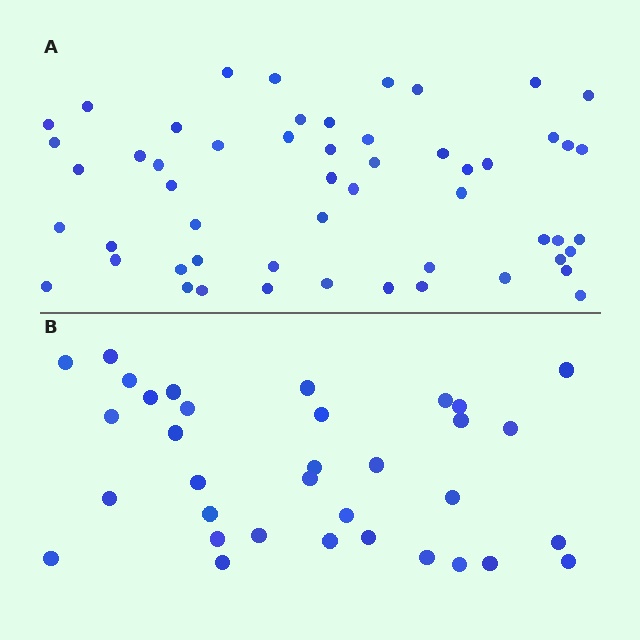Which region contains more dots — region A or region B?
Region A (the top region) has more dots.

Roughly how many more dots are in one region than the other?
Region A has approximately 20 more dots than region B.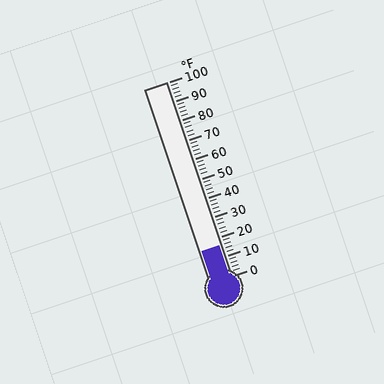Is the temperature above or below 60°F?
The temperature is below 60°F.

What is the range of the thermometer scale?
The thermometer scale ranges from 0°F to 100°F.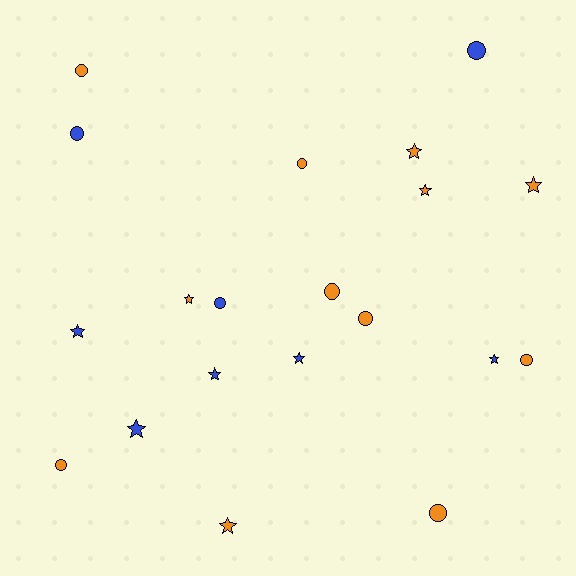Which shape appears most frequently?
Star, with 10 objects.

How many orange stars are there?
There are 5 orange stars.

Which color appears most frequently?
Orange, with 12 objects.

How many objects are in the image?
There are 20 objects.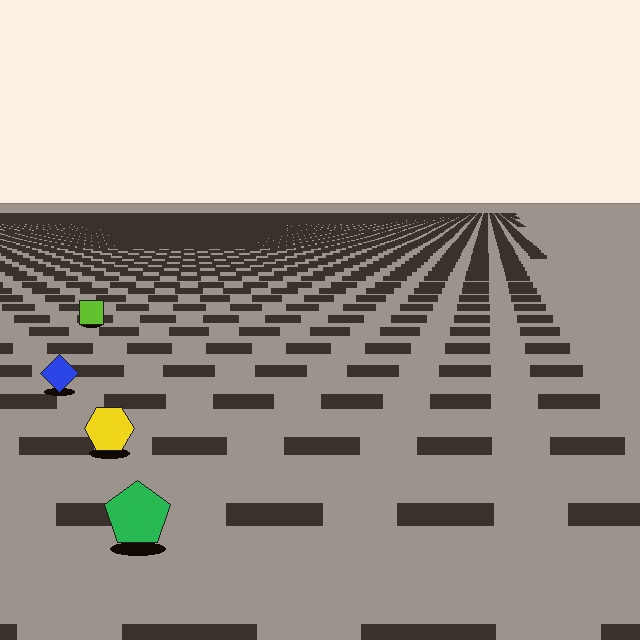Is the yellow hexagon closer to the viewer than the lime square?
Yes. The yellow hexagon is closer — you can tell from the texture gradient: the ground texture is coarser near it.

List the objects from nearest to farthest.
From nearest to farthest: the green pentagon, the yellow hexagon, the blue diamond, the lime square.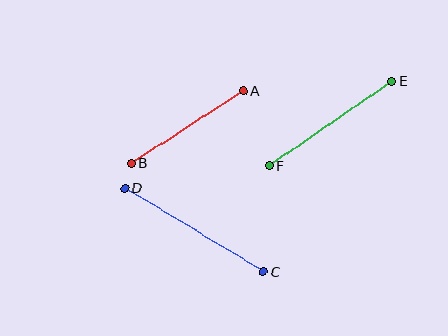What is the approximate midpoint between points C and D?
The midpoint is at approximately (194, 230) pixels.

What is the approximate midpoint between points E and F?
The midpoint is at approximately (331, 124) pixels.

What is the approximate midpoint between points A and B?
The midpoint is at approximately (187, 127) pixels.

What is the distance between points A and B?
The distance is approximately 133 pixels.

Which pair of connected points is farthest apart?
Points C and D are farthest apart.